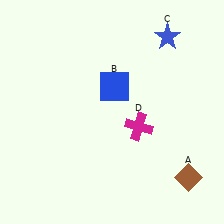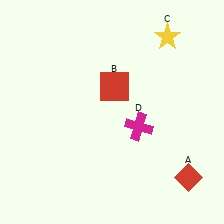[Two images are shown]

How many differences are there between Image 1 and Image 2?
There are 3 differences between the two images.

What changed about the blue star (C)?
In Image 1, C is blue. In Image 2, it changed to yellow.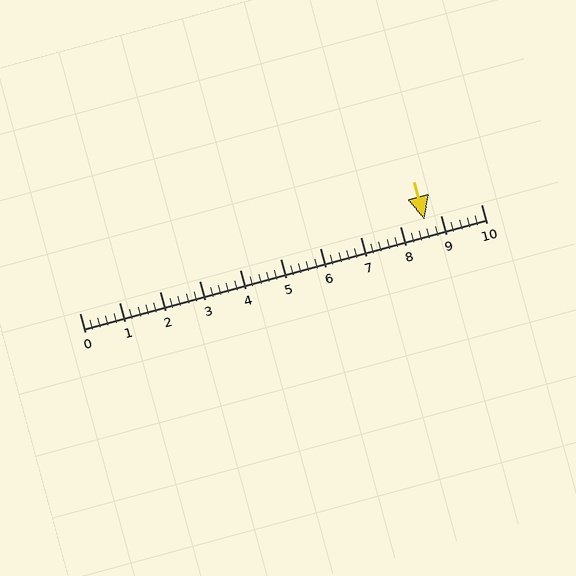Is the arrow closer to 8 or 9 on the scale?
The arrow is closer to 9.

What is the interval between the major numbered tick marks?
The major tick marks are spaced 1 units apart.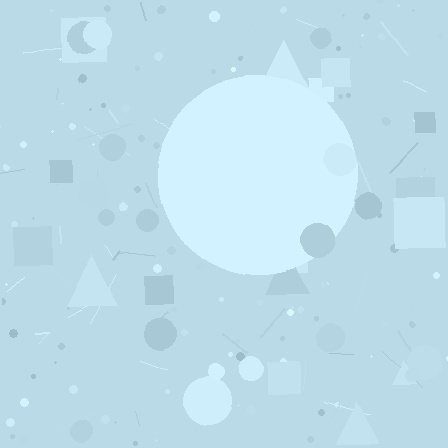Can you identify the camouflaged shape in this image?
The camouflaged shape is a circle.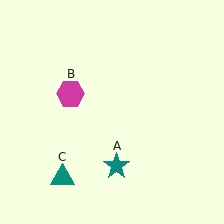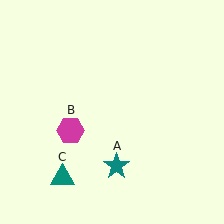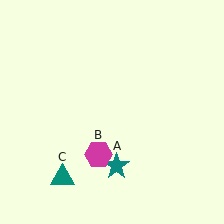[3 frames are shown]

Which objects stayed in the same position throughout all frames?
Teal star (object A) and teal triangle (object C) remained stationary.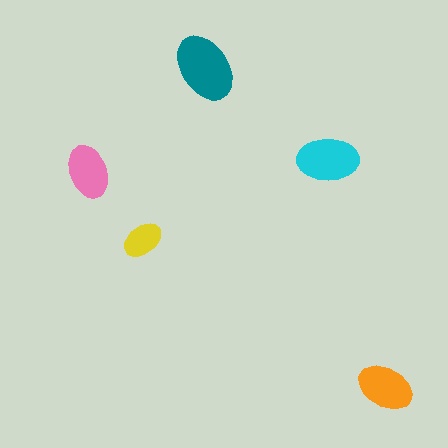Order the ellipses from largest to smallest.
the teal one, the cyan one, the orange one, the pink one, the yellow one.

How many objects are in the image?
There are 5 objects in the image.